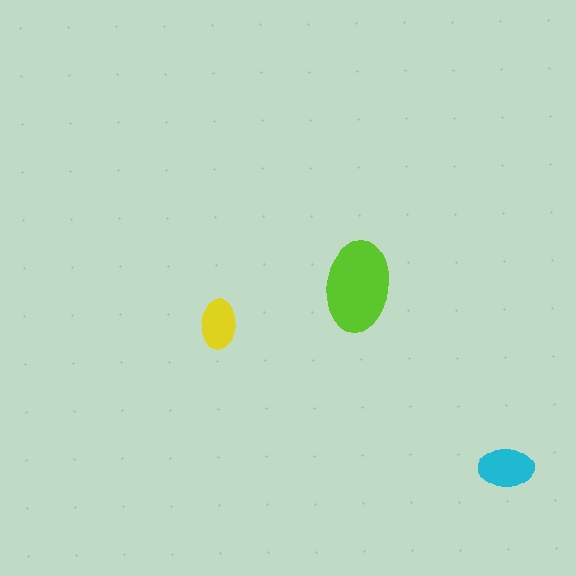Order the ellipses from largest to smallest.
the lime one, the cyan one, the yellow one.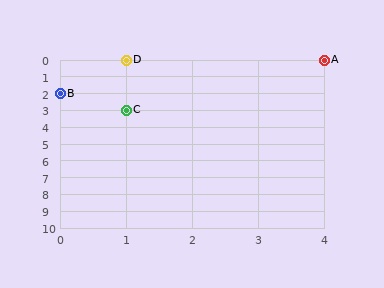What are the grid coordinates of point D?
Point D is at grid coordinates (1, 0).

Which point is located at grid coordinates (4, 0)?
Point A is at (4, 0).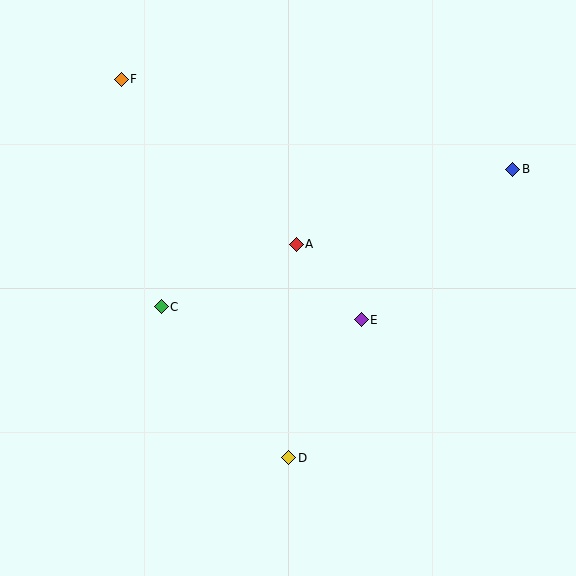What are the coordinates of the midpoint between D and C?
The midpoint between D and C is at (225, 382).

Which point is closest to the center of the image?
Point A at (296, 244) is closest to the center.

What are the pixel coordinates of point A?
Point A is at (296, 244).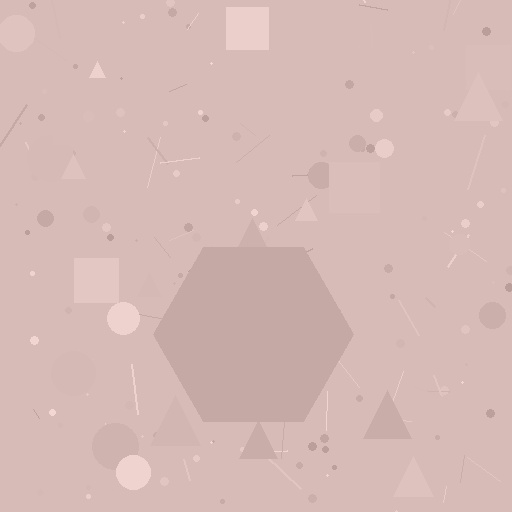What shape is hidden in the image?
A hexagon is hidden in the image.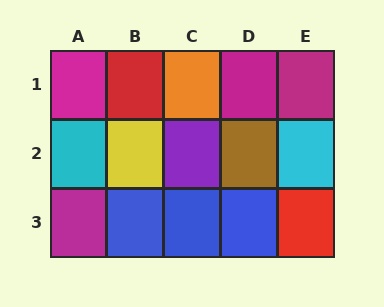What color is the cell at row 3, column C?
Blue.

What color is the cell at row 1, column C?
Orange.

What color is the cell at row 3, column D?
Blue.